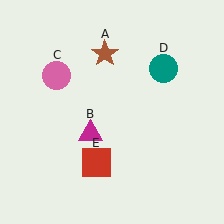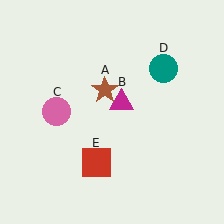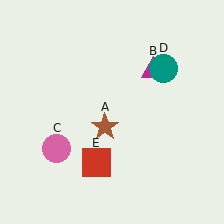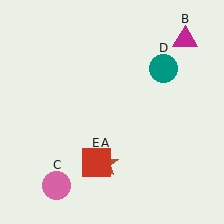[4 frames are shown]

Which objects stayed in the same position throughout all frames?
Teal circle (object D) and red square (object E) remained stationary.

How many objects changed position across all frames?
3 objects changed position: brown star (object A), magenta triangle (object B), pink circle (object C).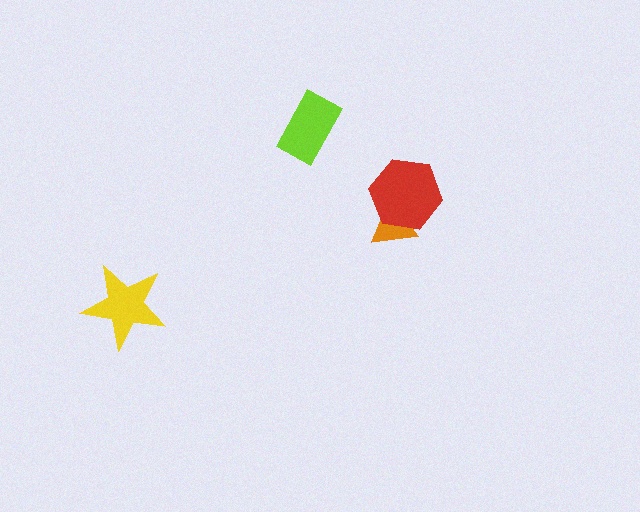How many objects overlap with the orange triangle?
1 object overlaps with the orange triangle.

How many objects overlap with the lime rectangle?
0 objects overlap with the lime rectangle.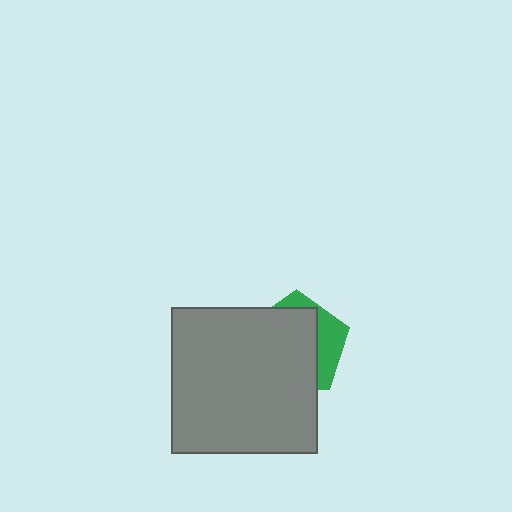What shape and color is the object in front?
The object in front is a gray square.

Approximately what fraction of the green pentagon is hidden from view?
Roughly 70% of the green pentagon is hidden behind the gray square.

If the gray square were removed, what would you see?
You would see the complete green pentagon.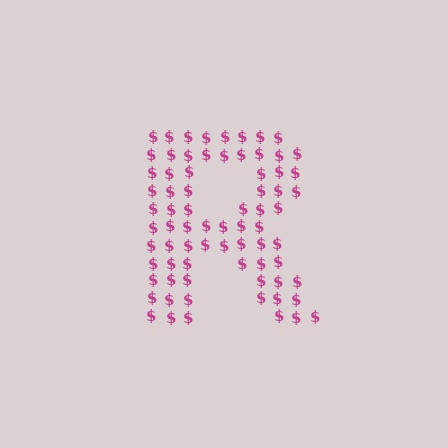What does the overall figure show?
The overall figure shows the letter R.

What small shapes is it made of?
It is made of small dollar signs.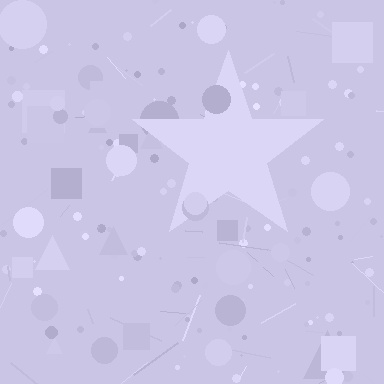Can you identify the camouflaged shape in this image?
The camouflaged shape is a star.